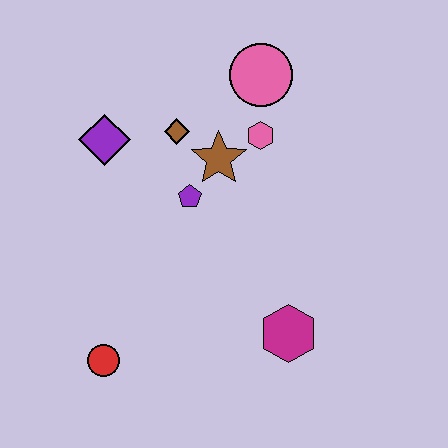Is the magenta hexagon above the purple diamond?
No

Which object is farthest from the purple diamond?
The magenta hexagon is farthest from the purple diamond.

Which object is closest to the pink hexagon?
The brown star is closest to the pink hexagon.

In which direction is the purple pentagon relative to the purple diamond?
The purple pentagon is to the right of the purple diamond.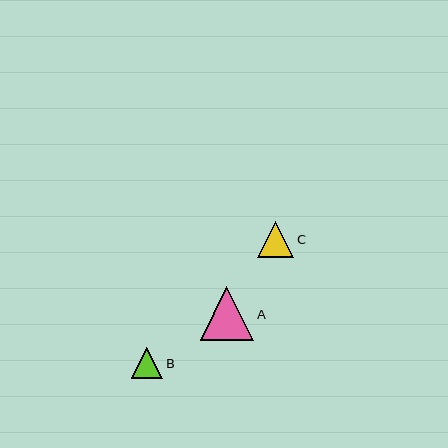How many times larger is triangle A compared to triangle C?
Triangle A is approximately 1.5 times the size of triangle C.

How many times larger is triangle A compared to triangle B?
Triangle A is approximately 1.7 times the size of triangle B.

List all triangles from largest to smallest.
From largest to smallest: A, C, B.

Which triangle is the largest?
Triangle A is the largest with a size of approximately 54 pixels.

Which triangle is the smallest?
Triangle B is the smallest with a size of approximately 31 pixels.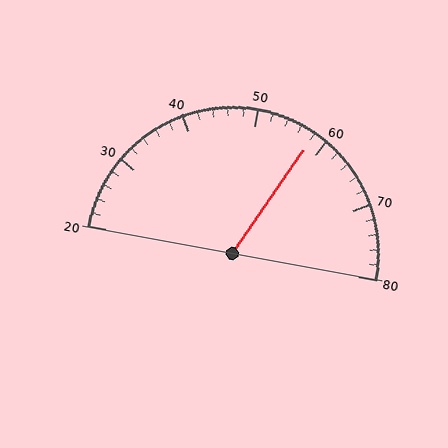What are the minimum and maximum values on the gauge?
The gauge ranges from 20 to 80.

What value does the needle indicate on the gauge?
The needle indicates approximately 58.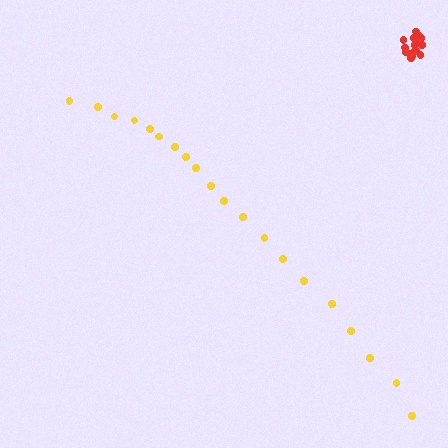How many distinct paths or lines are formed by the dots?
There are 2 distinct paths.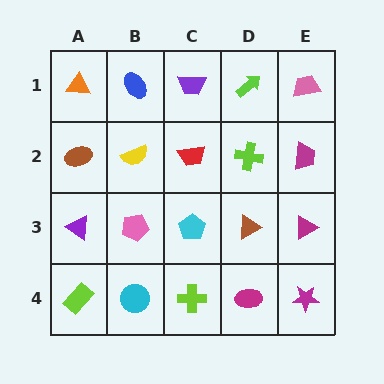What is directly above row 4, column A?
A purple triangle.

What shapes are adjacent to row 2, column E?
A pink trapezoid (row 1, column E), a magenta triangle (row 3, column E), a lime cross (row 2, column D).